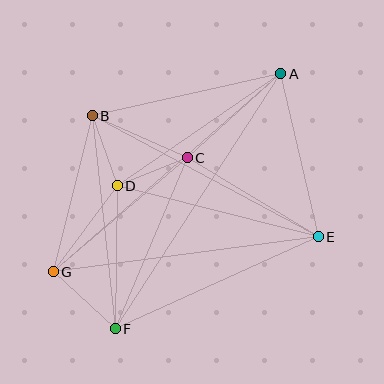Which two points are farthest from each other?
Points A and F are farthest from each other.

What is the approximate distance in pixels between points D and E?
The distance between D and E is approximately 207 pixels.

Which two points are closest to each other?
Points B and D are closest to each other.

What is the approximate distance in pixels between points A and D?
The distance between A and D is approximately 198 pixels.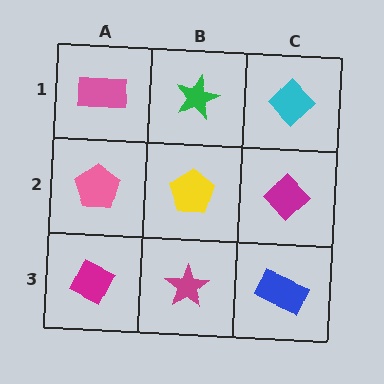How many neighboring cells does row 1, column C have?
2.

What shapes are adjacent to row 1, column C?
A magenta diamond (row 2, column C), a green star (row 1, column B).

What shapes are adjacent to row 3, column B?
A yellow pentagon (row 2, column B), a magenta diamond (row 3, column A), a blue rectangle (row 3, column C).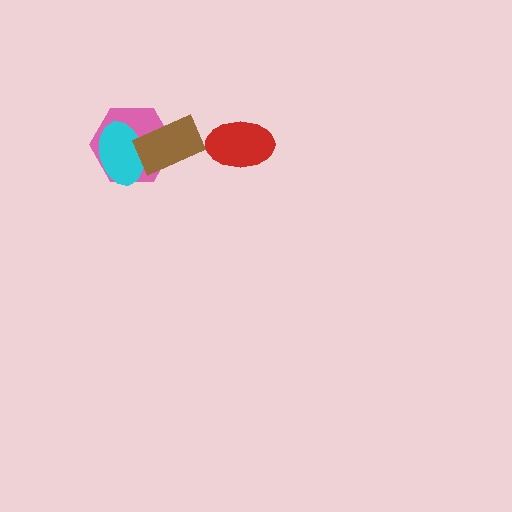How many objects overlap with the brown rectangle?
2 objects overlap with the brown rectangle.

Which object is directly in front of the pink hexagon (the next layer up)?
The cyan ellipse is directly in front of the pink hexagon.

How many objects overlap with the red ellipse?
0 objects overlap with the red ellipse.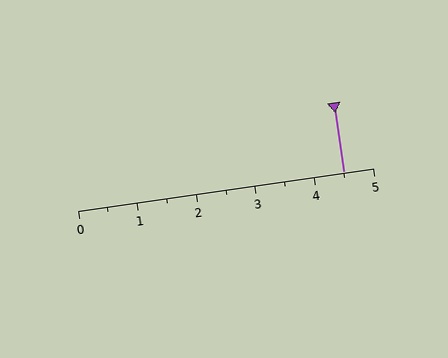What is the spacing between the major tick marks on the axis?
The major ticks are spaced 1 apart.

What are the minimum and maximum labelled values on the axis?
The axis runs from 0 to 5.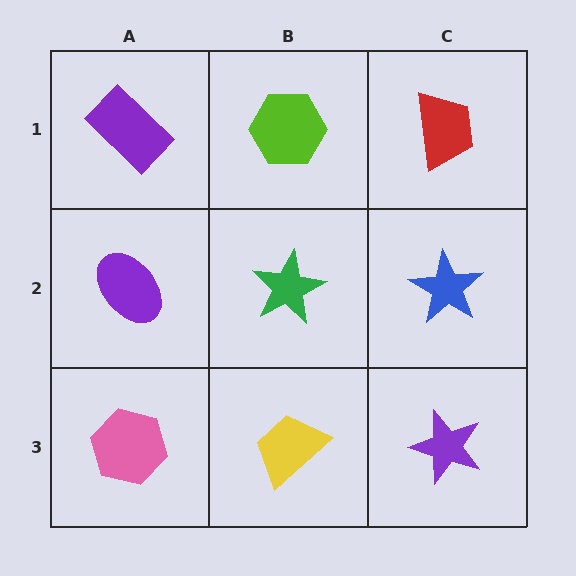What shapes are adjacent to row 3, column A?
A purple ellipse (row 2, column A), a yellow trapezoid (row 3, column B).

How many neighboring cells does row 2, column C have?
3.